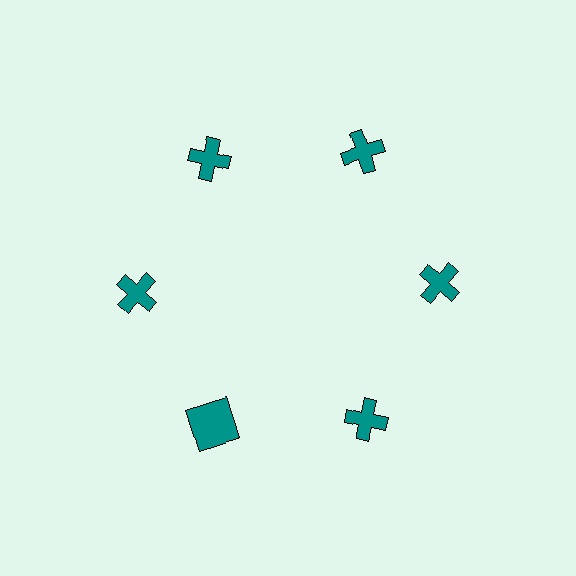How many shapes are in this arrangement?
There are 6 shapes arranged in a ring pattern.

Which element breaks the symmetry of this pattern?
The teal square at roughly the 7 o'clock position breaks the symmetry. All other shapes are teal crosses.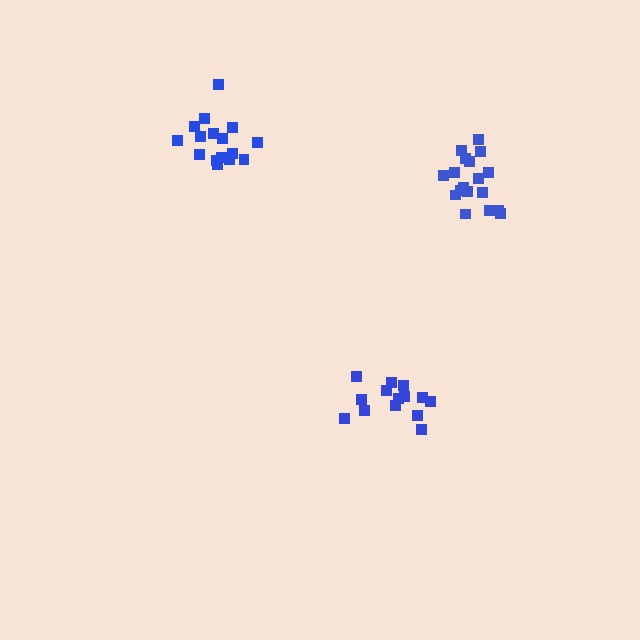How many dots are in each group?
Group 1: 14 dots, Group 2: 16 dots, Group 3: 18 dots (48 total).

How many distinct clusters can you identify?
There are 3 distinct clusters.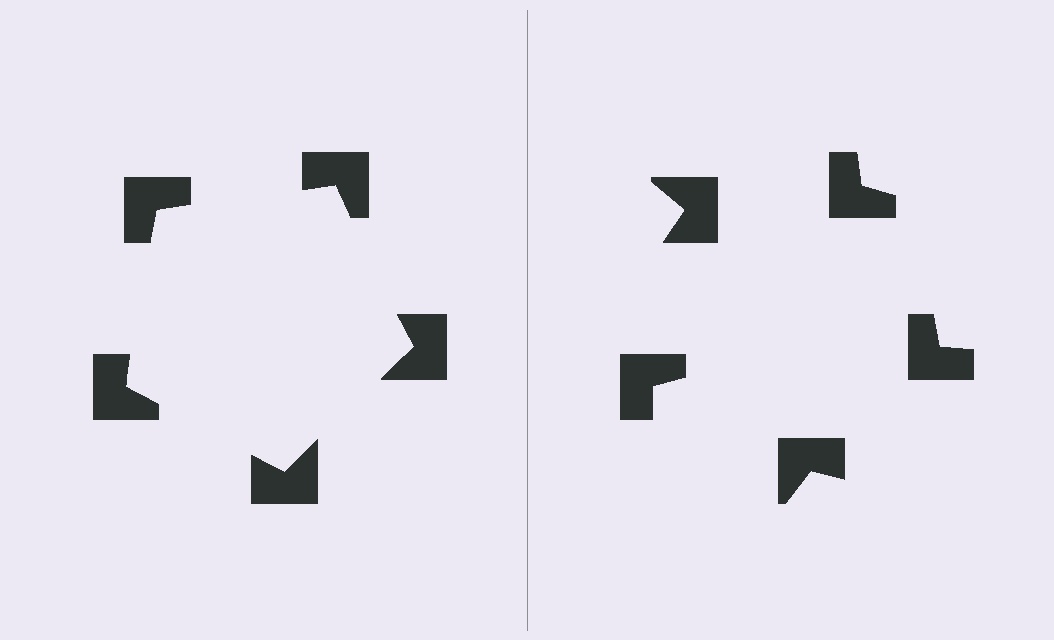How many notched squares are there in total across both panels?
10 — 5 on each side.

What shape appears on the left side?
An illusory pentagon.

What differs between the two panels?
The notched squares are positioned identically on both sides; only the wedge orientations differ. On the left they align to a pentagon; on the right they are misaligned.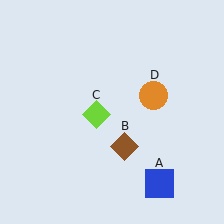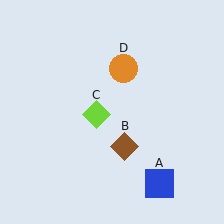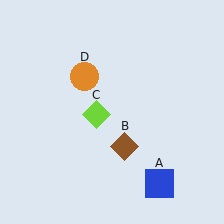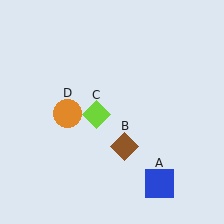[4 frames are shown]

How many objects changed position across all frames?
1 object changed position: orange circle (object D).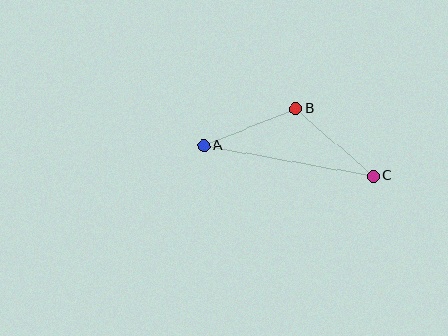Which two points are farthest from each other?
Points A and C are farthest from each other.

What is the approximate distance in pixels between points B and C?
The distance between B and C is approximately 103 pixels.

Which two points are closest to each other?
Points A and B are closest to each other.